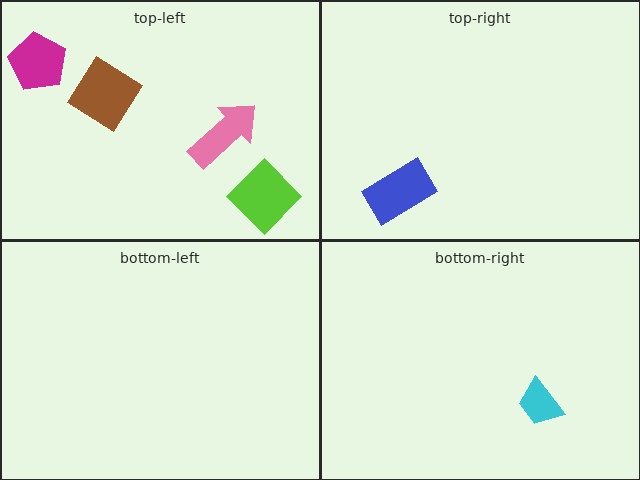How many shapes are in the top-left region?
4.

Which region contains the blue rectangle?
The top-right region.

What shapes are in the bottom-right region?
The cyan trapezoid.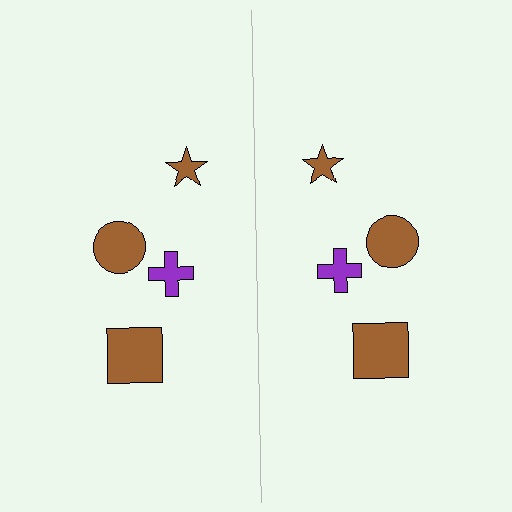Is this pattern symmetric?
Yes, this pattern has bilateral (reflection) symmetry.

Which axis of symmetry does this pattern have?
The pattern has a vertical axis of symmetry running through the center of the image.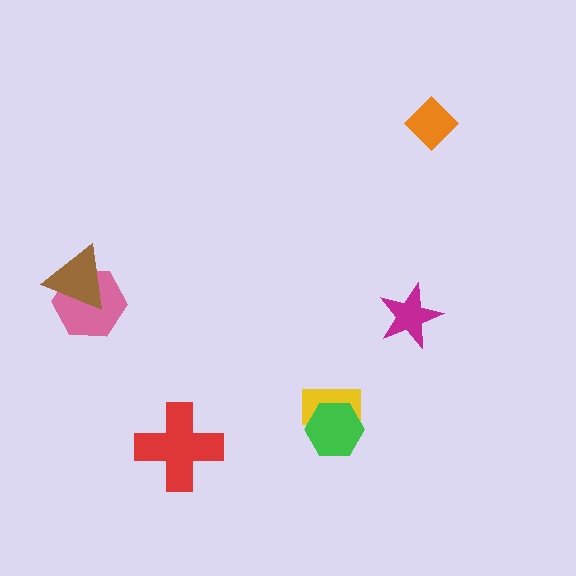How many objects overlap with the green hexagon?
1 object overlaps with the green hexagon.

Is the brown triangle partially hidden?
No, no other shape covers it.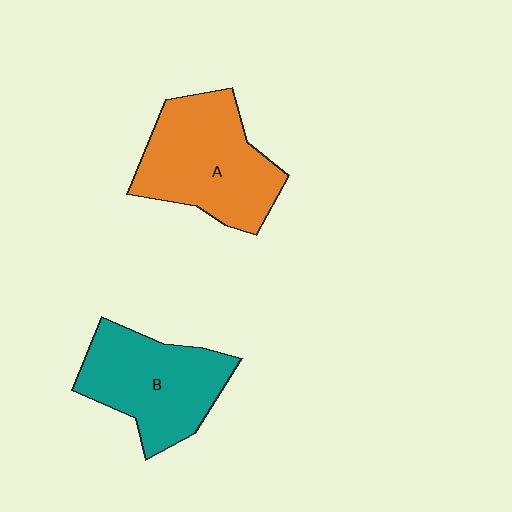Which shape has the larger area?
Shape A (orange).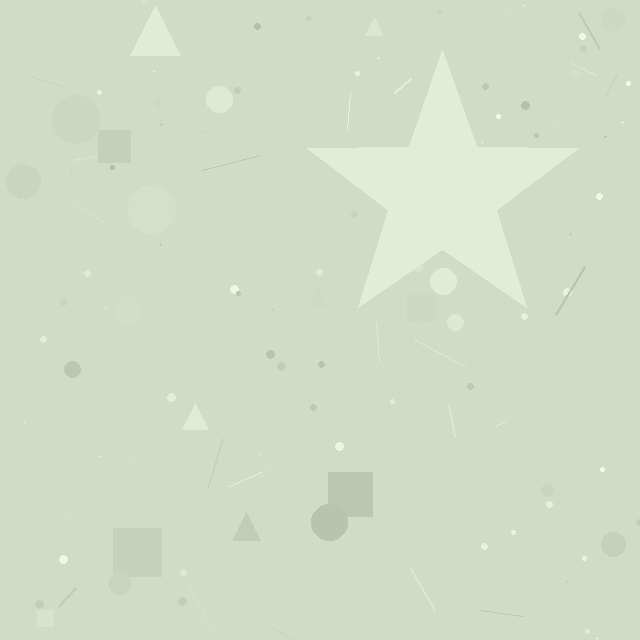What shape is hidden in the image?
A star is hidden in the image.